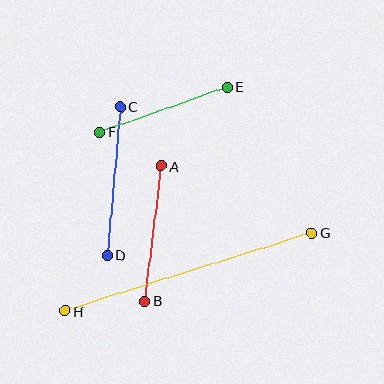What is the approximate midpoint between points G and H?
The midpoint is at approximately (189, 272) pixels.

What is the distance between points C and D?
The distance is approximately 149 pixels.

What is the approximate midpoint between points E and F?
The midpoint is at approximately (164, 110) pixels.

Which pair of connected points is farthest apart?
Points G and H are farthest apart.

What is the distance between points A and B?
The distance is approximately 136 pixels.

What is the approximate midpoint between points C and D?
The midpoint is at approximately (113, 181) pixels.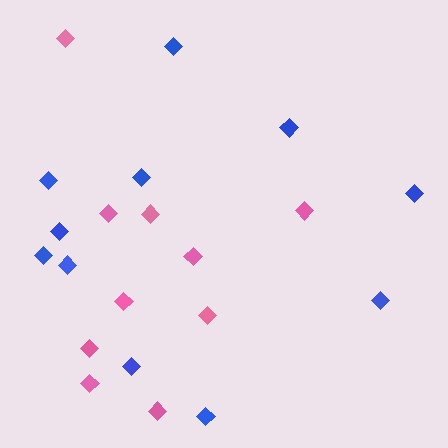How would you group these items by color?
There are 2 groups: one group of blue diamonds (11) and one group of pink diamonds (10).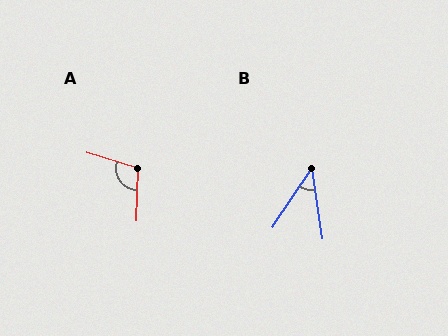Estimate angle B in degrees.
Approximately 42 degrees.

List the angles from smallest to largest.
B (42°), A (105°).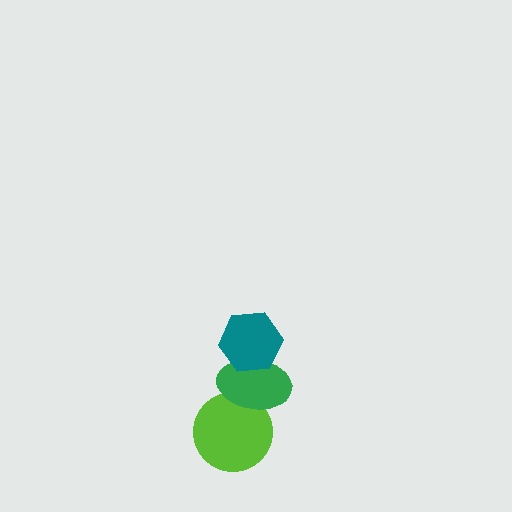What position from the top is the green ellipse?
The green ellipse is 2nd from the top.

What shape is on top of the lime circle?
The green ellipse is on top of the lime circle.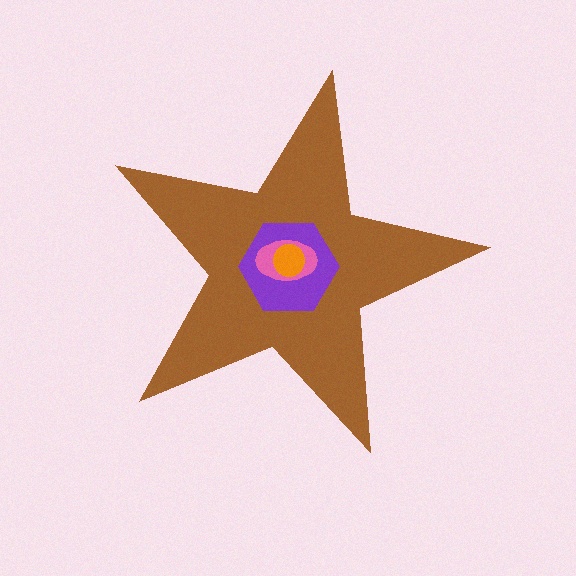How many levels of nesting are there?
4.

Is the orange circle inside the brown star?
Yes.